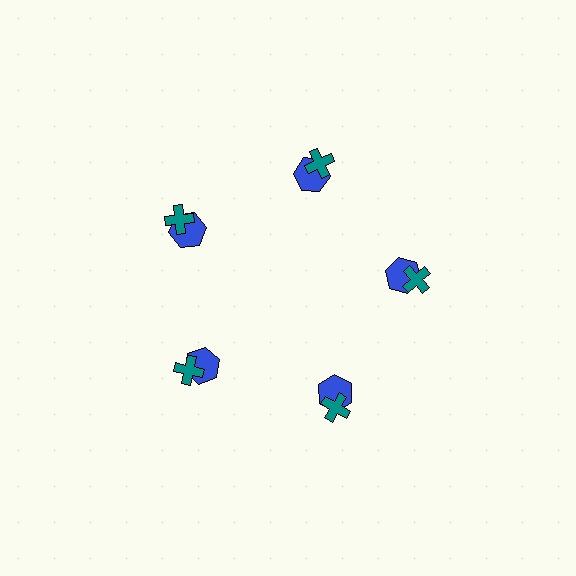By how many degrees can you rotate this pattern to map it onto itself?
The pattern maps onto itself every 72 degrees of rotation.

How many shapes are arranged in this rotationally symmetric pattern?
There are 10 shapes, arranged in 5 groups of 2.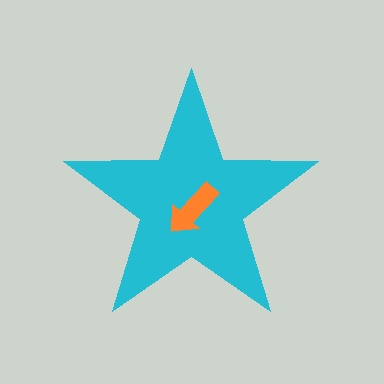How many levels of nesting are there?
2.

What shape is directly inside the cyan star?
The orange arrow.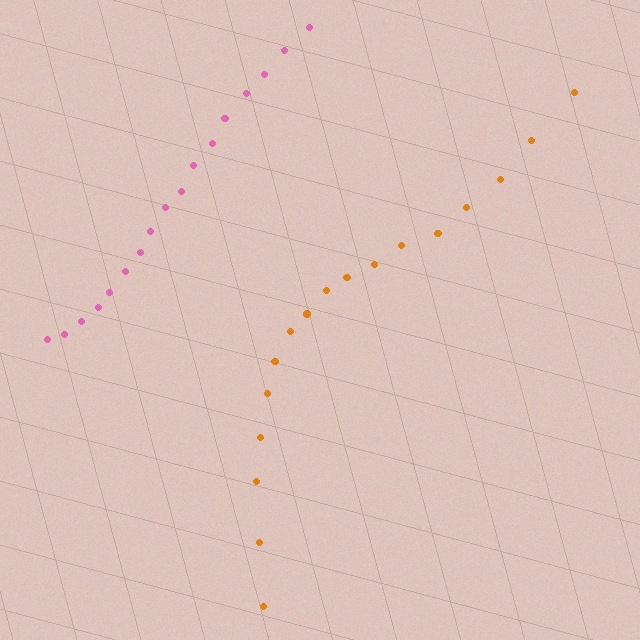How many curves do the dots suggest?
There are 2 distinct paths.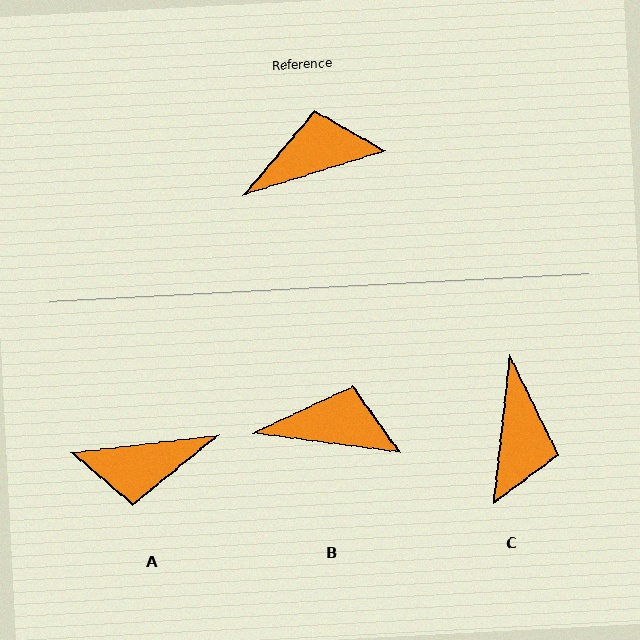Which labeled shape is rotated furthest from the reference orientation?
A, about 169 degrees away.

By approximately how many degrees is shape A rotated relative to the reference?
Approximately 169 degrees counter-clockwise.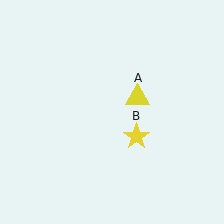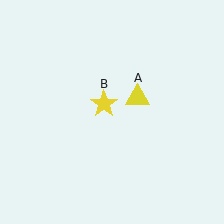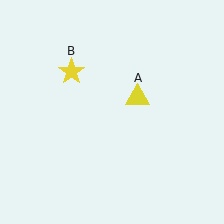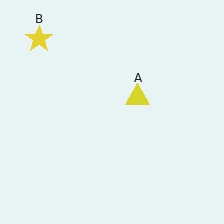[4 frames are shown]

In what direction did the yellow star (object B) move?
The yellow star (object B) moved up and to the left.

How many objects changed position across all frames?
1 object changed position: yellow star (object B).